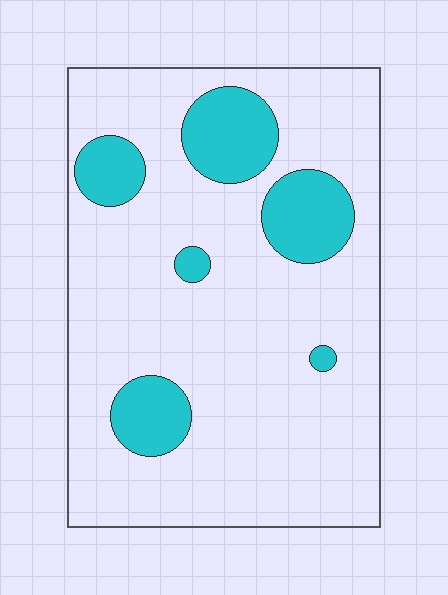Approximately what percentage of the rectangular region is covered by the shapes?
Approximately 20%.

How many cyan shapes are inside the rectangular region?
6.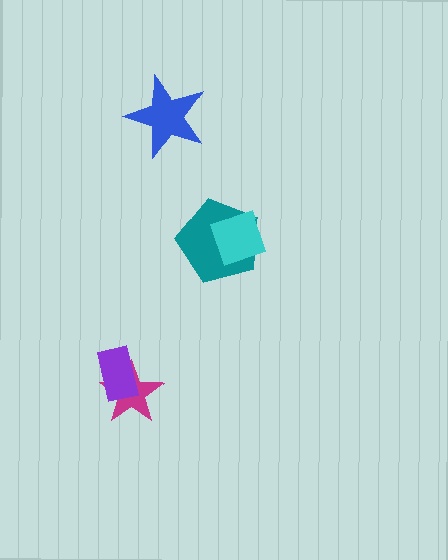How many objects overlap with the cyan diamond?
1 object overlaps with the cyan diamond.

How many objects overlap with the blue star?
0 objects overlap with the blue star.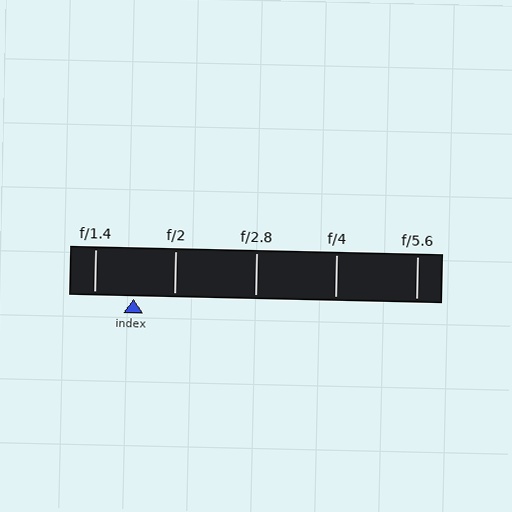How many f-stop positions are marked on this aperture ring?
There are 5 f-stop positions marked.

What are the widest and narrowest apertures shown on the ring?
The widest aperture shown is f/1.4 and the narrowest is f/5.6.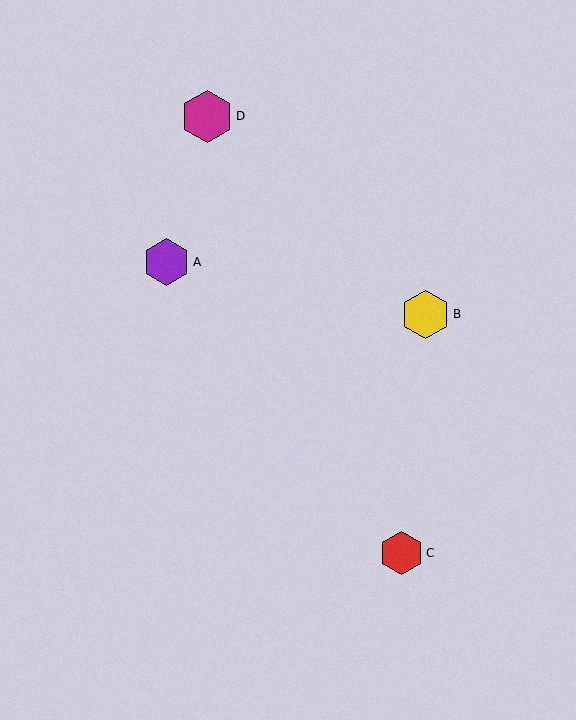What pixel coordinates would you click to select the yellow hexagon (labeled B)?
Click at (426, 314) to select the yellow hexagon B.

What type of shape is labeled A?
Shape A is a purple hexagon.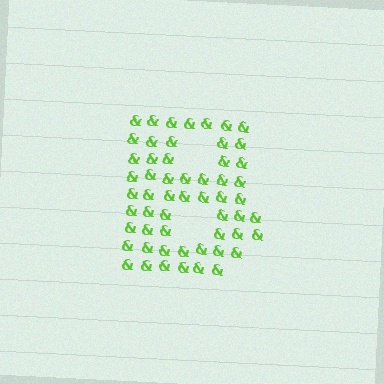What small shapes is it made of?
It is made of small ampersands.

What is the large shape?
The large shape is the letter B.